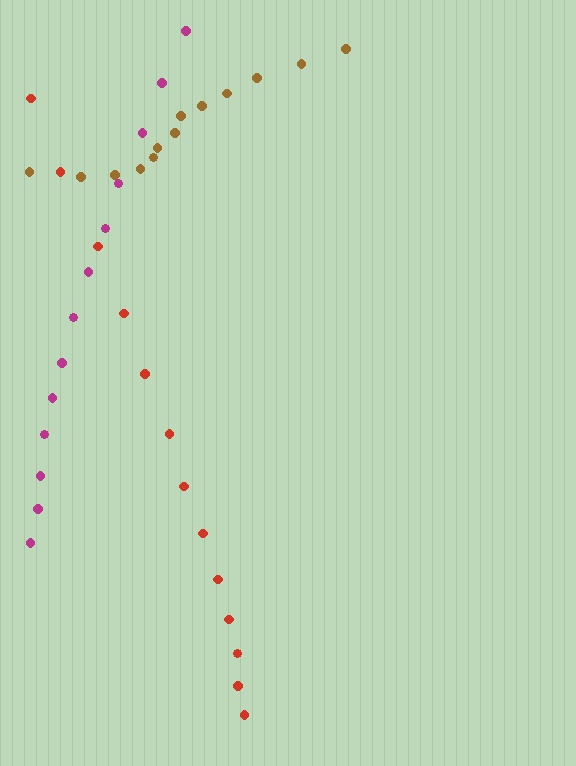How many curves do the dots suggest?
There are 3 distinct paths.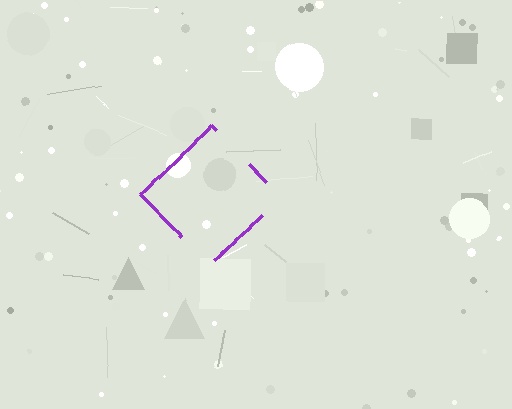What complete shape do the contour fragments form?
The contour fragments form a diamond.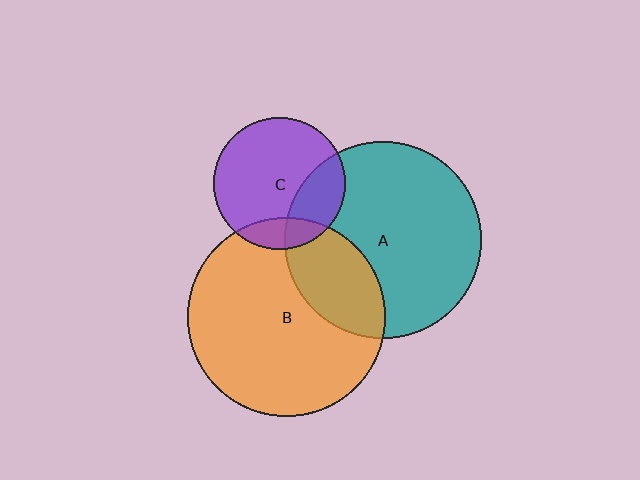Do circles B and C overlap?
Yes.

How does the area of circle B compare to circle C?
Approximately 2.3 times.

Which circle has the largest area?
Circle B (orange).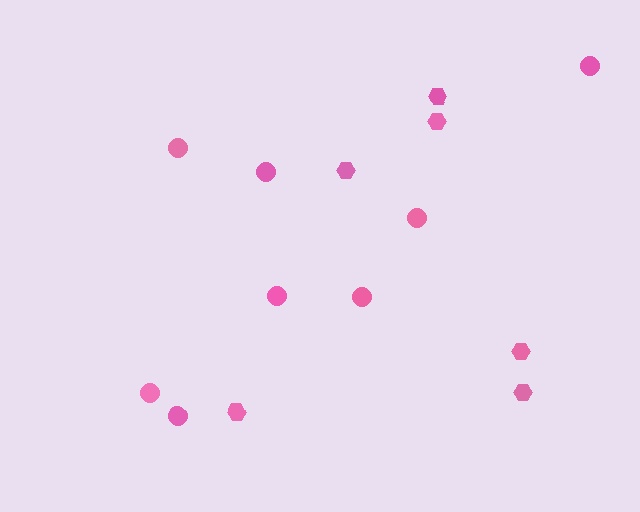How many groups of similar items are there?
There are 2 groups: one group of hexagons (6) and one group of circles (8).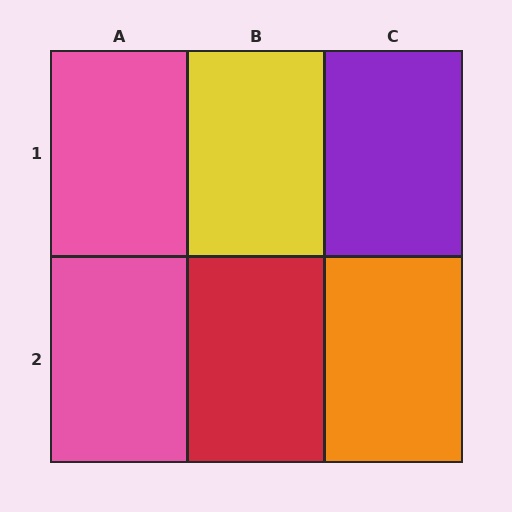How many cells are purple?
1 cell is purple.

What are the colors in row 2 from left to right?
Pink, red, orange.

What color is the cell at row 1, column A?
Pink.